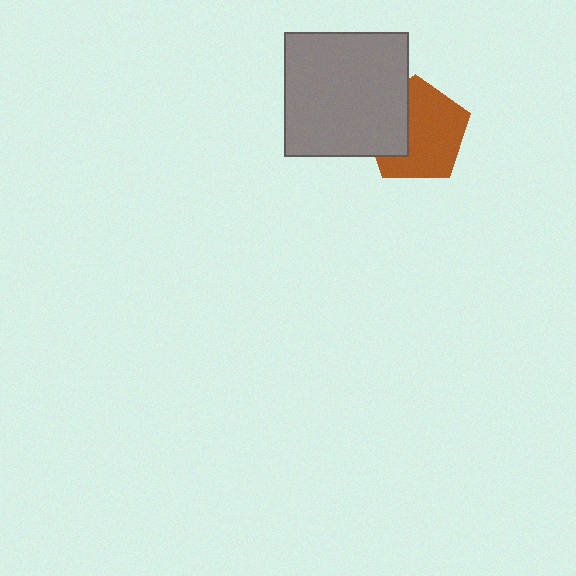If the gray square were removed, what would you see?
You would see the complete brown pentagon.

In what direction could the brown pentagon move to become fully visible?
The brown pentagon could move right. That would shift it out from behind the gray square entirely.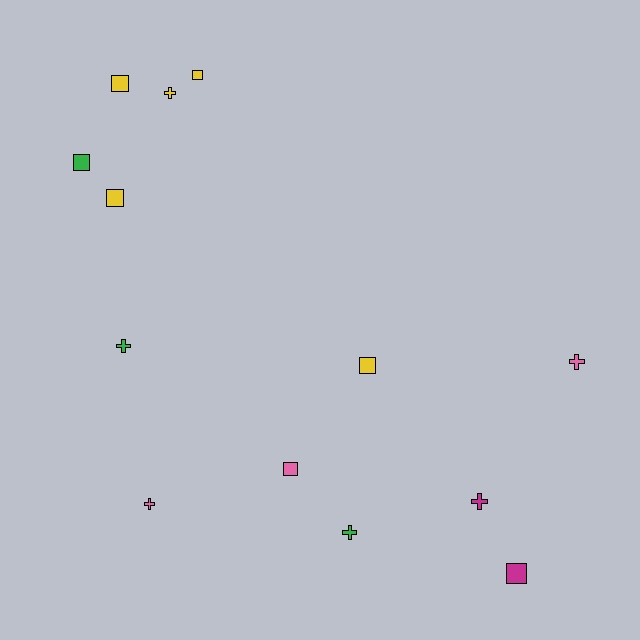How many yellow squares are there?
There are 4 yellow squares.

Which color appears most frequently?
Yellow, with 5 objects.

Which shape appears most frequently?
Square, with 7 objects.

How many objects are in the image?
There are 13 objects.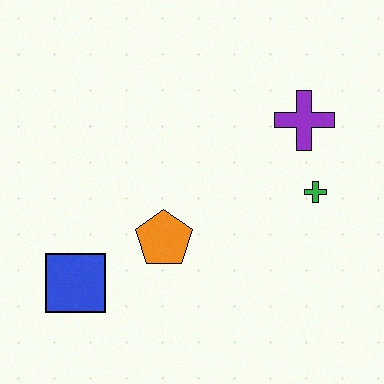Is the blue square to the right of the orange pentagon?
No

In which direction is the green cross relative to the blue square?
The green cross is to the right of the blue square.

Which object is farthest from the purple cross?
The blue square is farthest from the purple cross.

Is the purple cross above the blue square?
Yes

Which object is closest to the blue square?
The orange pentagon is closest to the blue square.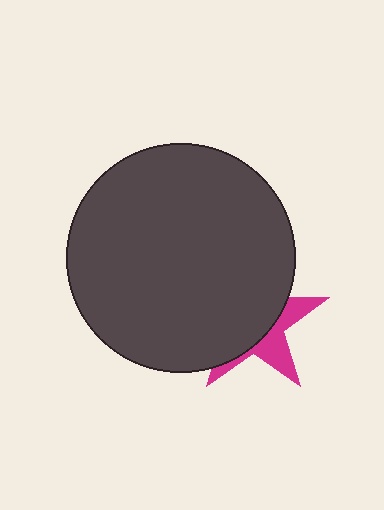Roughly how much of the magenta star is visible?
A small part of it is visible (roughly 34%).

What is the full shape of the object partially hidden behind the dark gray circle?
The partially hidden object is a magenta star.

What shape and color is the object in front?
The object in front is a dark gray circle.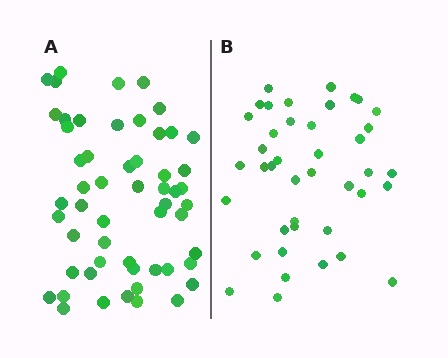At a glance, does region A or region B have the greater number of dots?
Region A (the left region) has more dots.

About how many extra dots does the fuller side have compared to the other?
Region A has approximately 15 more dots than region B.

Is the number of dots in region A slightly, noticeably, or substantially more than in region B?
Region A has noticeably more, but not dramatically so. The ratio is roughly 1.3 to 1.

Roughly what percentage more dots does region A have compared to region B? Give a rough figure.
About 35% more.